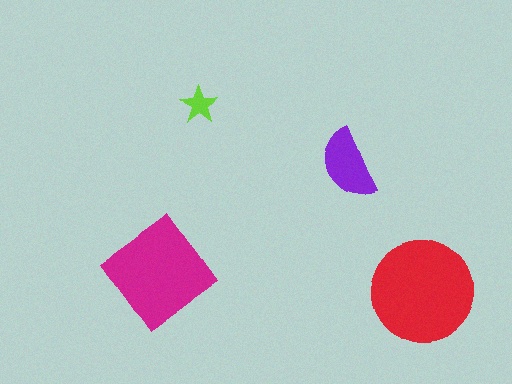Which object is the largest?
The red circle.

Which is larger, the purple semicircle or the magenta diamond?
The magenta diamond.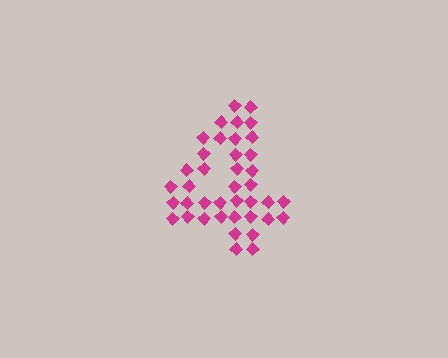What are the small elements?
The small elements are diamonds.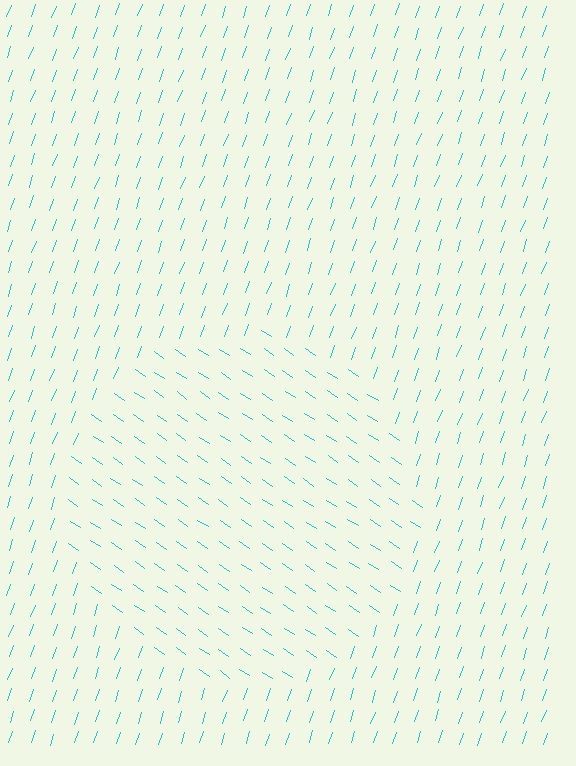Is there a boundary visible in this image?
Yes, there is a texture boundary formed by a change in line orientation.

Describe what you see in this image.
The image is filled with small cyan line segments. A circle region in the image has lines oriented differently from the surrounding lines, creating a visible texture boundary.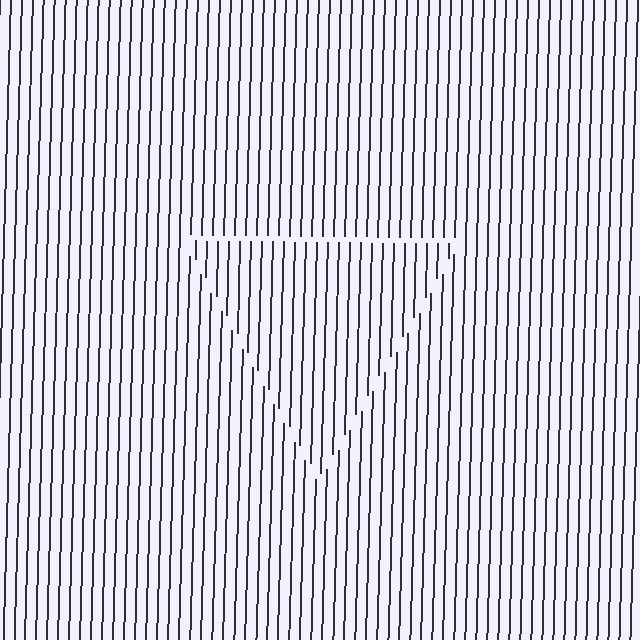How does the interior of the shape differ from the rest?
The interior of the shape contains the same grating, shifted by half a period — the contour is defined by the phase discontinuity where line-ends from the inner and outer gratings abut.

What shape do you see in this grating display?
An illusory triangle. The interior of the shape contains the same grating, shifted by half a period — the contour is defined by the phase discontinuity where line-ends from the inner and outer gratings abut.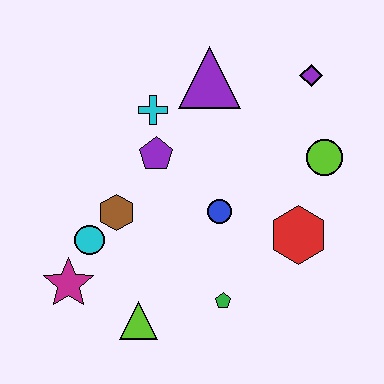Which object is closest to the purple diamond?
The lime circle is closest to the purple diamond.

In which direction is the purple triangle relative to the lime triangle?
The purple triangle is above the lime triangle.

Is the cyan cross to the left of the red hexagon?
Yes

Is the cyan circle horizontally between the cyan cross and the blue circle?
No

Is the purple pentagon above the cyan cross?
No